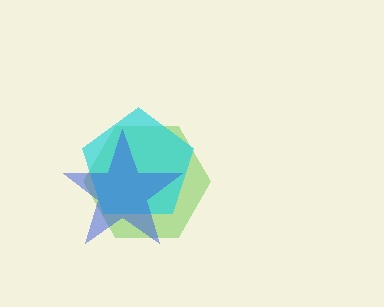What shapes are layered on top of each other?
The layered shapes are: a lime hexagon, a cyan pentagon, a blue star.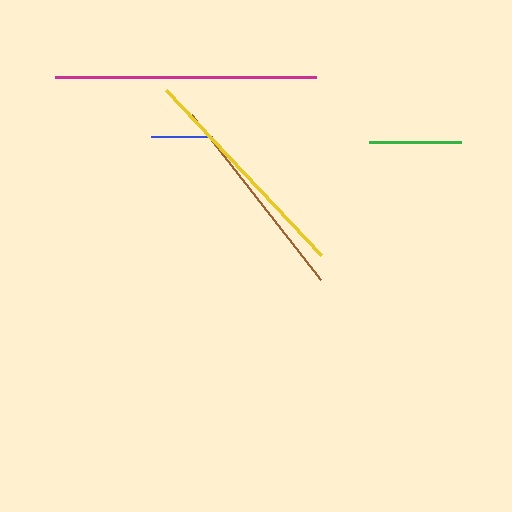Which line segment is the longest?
The magenta line is the longest at approximately 261 pixels.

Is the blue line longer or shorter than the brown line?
The brown line is longer than the blue line.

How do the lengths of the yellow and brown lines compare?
The yellow and brown lines are approximately the same length.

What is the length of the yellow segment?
The yellow segment is approximately 226 pixels long.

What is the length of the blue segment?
The blue segment is approximately 61 pixels long.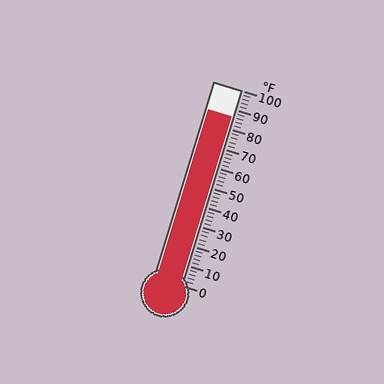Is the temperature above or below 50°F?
The temperature is above 50°F.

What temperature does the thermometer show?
The thermometer shows approximately 86°F.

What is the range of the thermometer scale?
The thermometer scale ranges from 0°F to 100°F.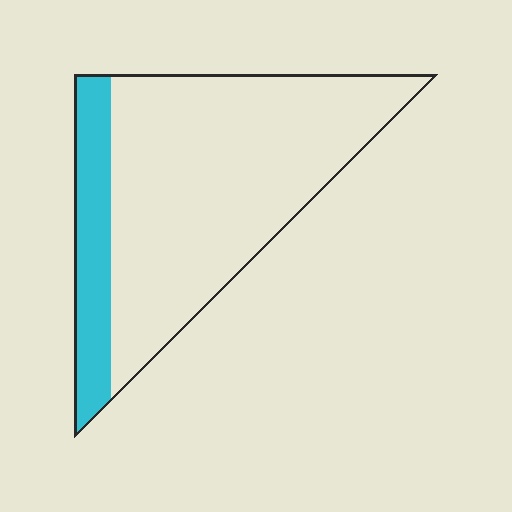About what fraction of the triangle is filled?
About one fifth (1/5).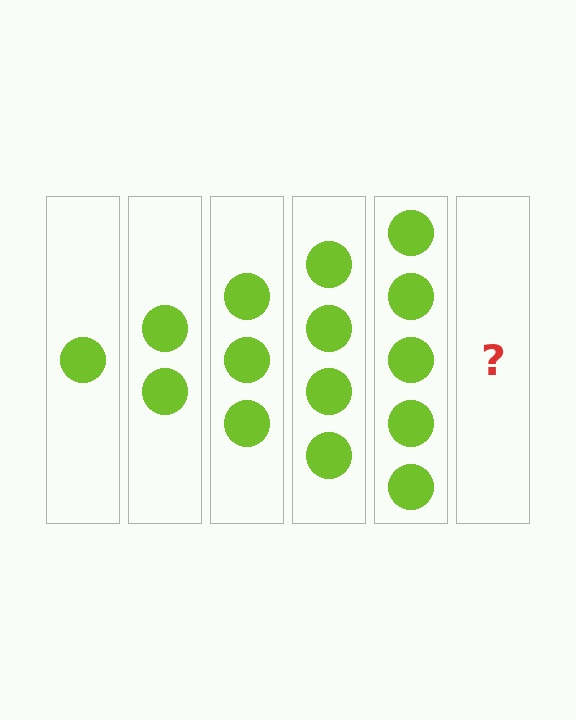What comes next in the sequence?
The next element should be 6 circles.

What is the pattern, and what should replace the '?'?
The pattern is that each step adds one more circle. The '?' should be 6 circles.